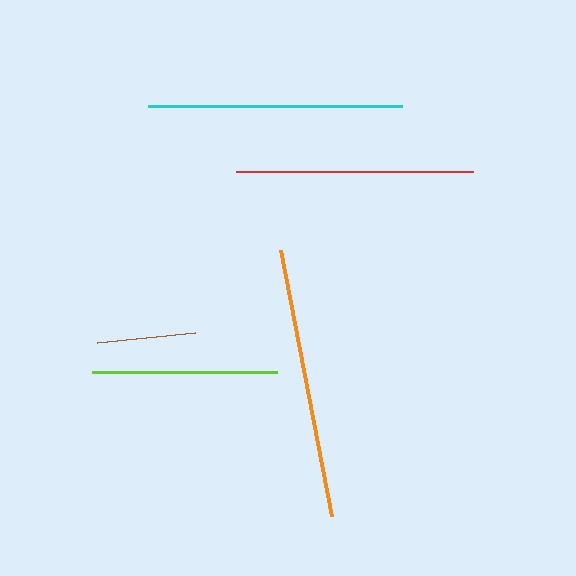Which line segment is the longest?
The orange line is the longest at approximately 270 pixels.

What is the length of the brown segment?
The brown segment is approximately 98 pixels long.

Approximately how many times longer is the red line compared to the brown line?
The red line is approximately 2.4 times the length of the brown line.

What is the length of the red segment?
The red segment is approximately 237 pixels long.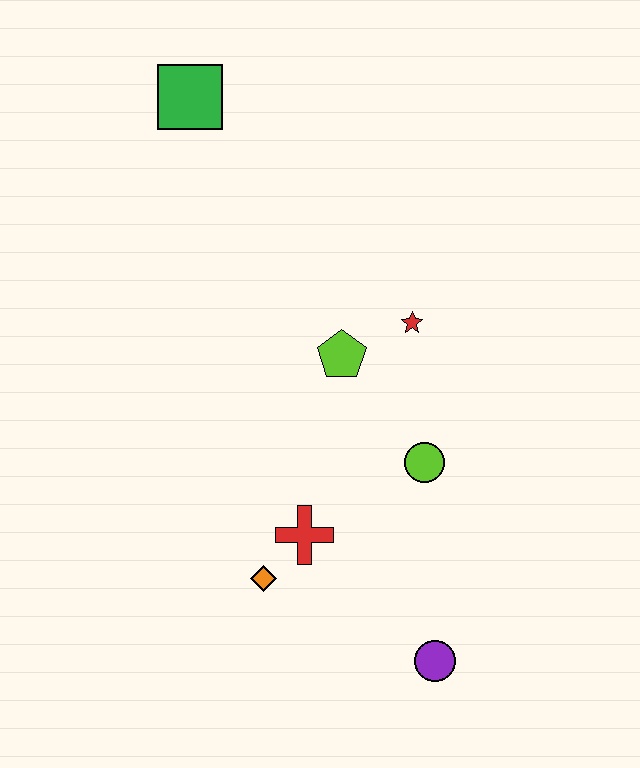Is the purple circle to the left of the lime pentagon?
No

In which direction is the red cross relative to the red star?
The red cross is below the red star.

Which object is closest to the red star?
The lime pentagon is closest to the red star.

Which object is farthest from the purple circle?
The green square is farthest from the purple circle.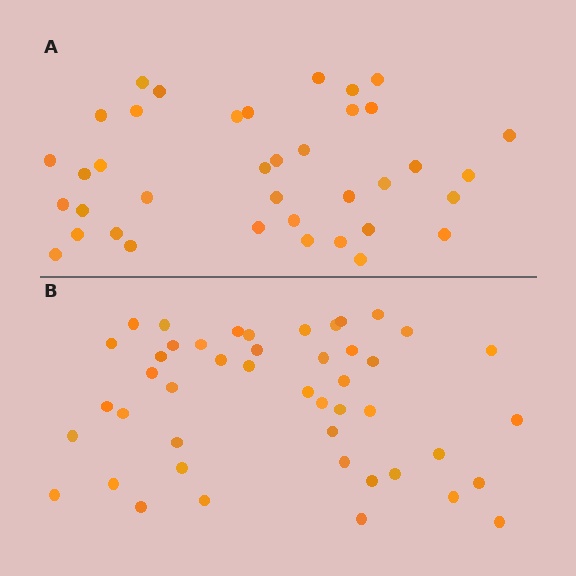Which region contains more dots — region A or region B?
Region B (the bottom region) has more dots.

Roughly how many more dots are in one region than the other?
Region B has roughly 8 or so more dots than region A.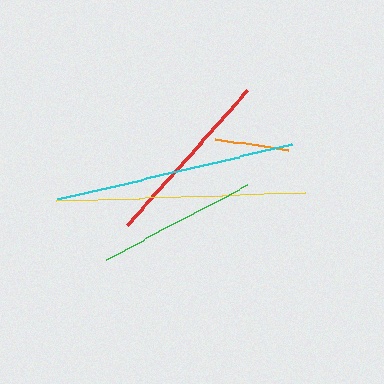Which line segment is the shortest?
The orange line is the shortest at approximately 73 pixels.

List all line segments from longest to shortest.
From longest to shortest: yellow, cyan, red, green, orange.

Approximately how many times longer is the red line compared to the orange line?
The red line is approximately 2.4 times the length of the orange line.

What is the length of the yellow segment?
The yellow segment is approximately 249 pixels long.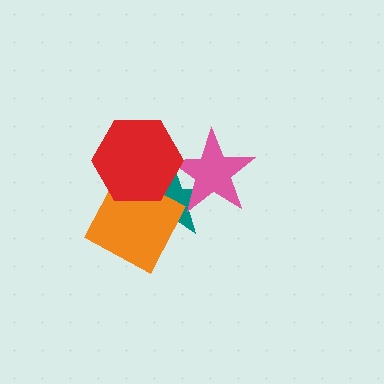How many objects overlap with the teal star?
3 objects overlap with the teal star.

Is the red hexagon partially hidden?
No, no other shape covers it.